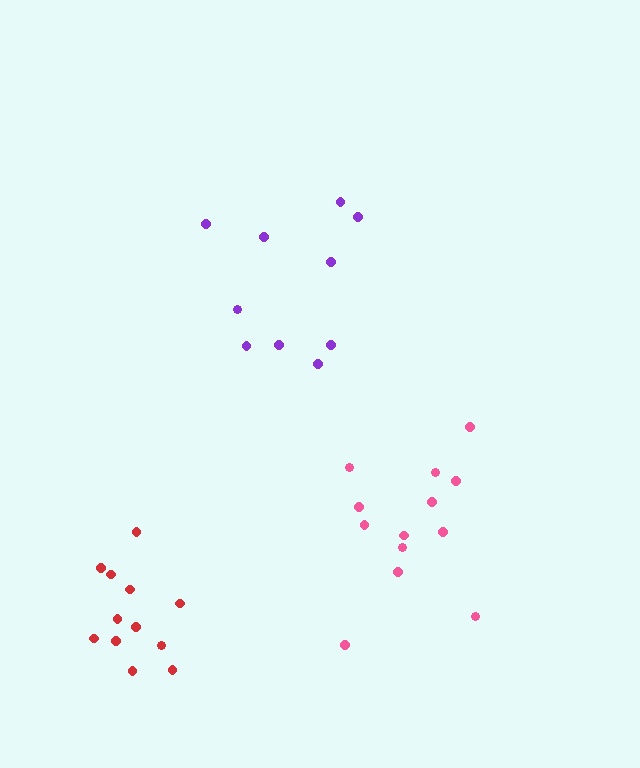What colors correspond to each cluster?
The clusters are colored: red, purple, pink.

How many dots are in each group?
Group 1: 12 dots, Group 2: 10 dots, Group 3: 13 dots (35 total).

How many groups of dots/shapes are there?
There are 3 groups.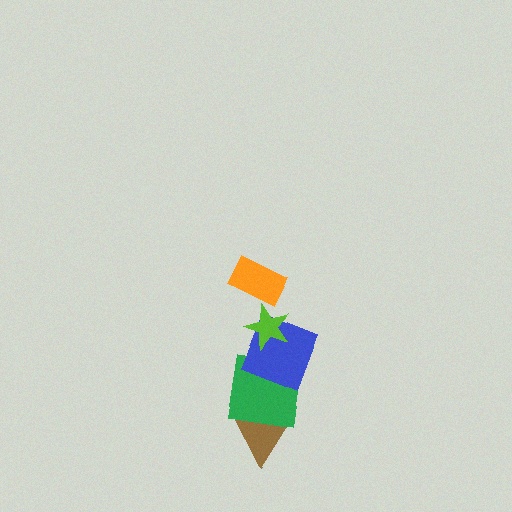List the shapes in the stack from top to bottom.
From top to bottom: the orange rectangle, the lime star, the blue square, the green square, the brown triangle.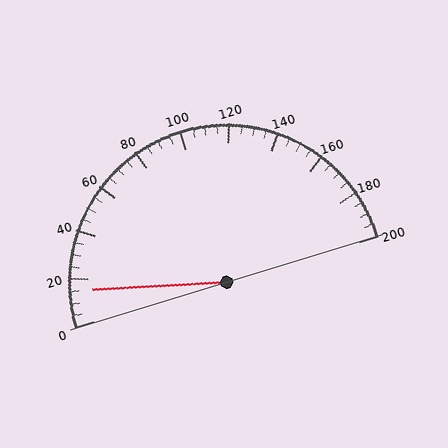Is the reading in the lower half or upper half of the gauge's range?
The reading is in the lower half of the range (0 to 200).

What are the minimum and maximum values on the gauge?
The gauge ranges from 0 to 200.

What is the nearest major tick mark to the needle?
The nearest major tick mark is 20.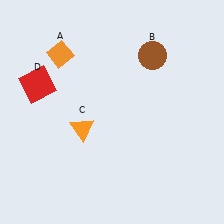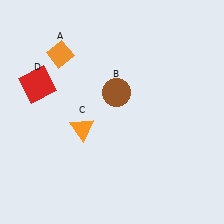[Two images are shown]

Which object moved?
The brown circle (B) moved down.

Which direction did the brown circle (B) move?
The brown circle (B) moved down.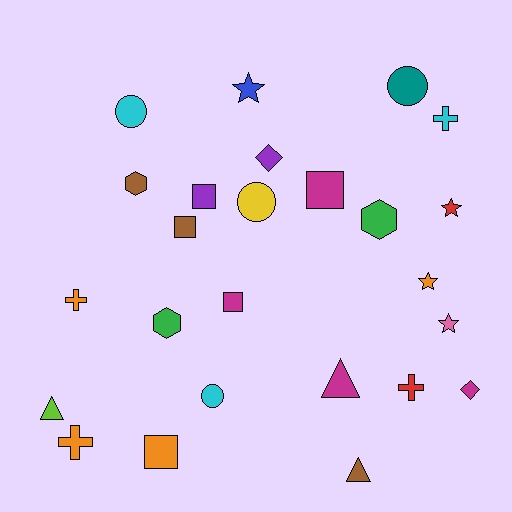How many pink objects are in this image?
There is 1 pink object.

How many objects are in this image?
There are 25 objects.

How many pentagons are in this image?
There are no pentagons.